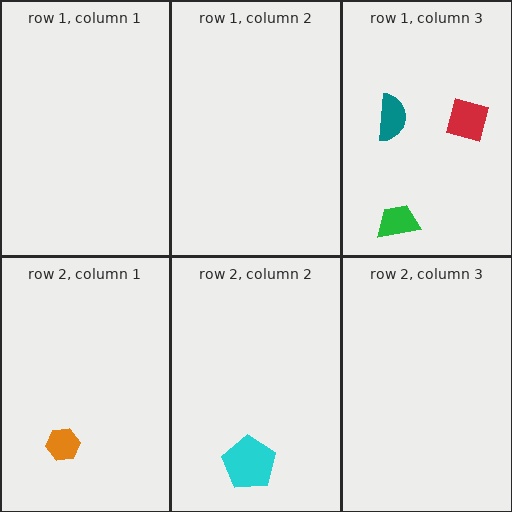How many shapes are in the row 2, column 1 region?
1.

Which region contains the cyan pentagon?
The row 2, column 2 region.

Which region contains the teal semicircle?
The row 1, column 3 region.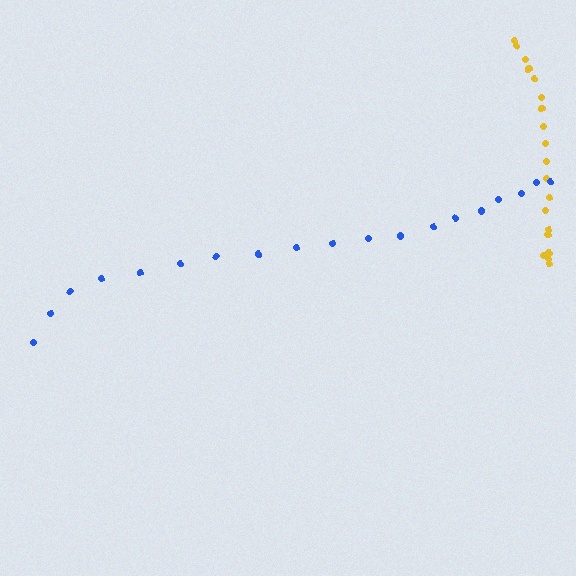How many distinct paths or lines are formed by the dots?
There are 2 distinct paths.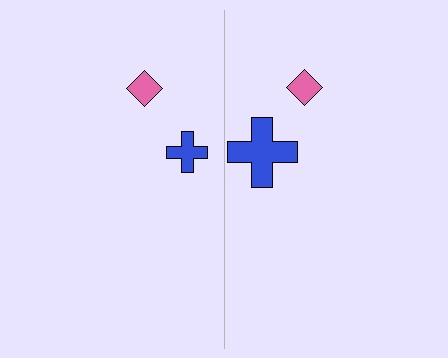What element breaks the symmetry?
The blue cross on the right side has a different size than its mirror counterpart.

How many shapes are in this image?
There are 4 shapes in this image.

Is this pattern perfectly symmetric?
No, the pattern is not perfectly symmetric. The blue cross on the right side has a different size than its mirror counterpart.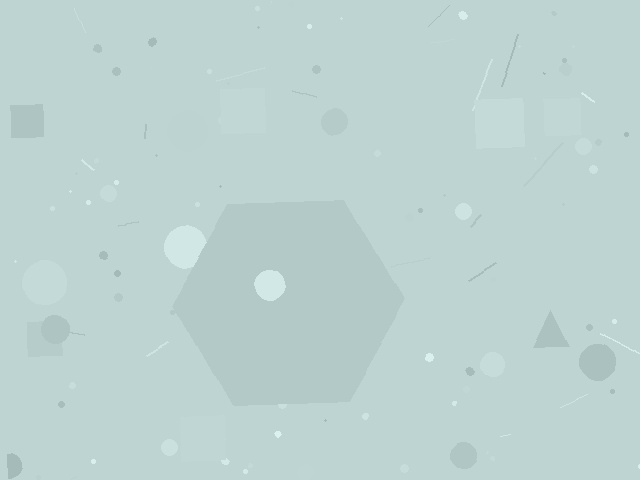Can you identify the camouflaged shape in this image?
The camouflaged shape is a hexagon.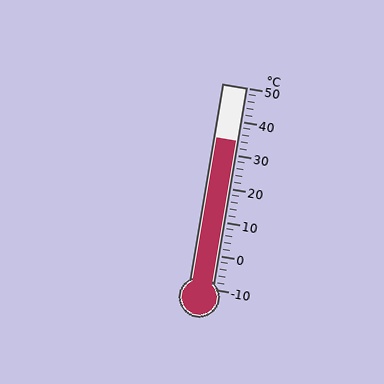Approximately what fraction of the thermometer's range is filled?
The thermometer is filled to approximately 75% of its range.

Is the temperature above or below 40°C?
The temperature is below 40°C.